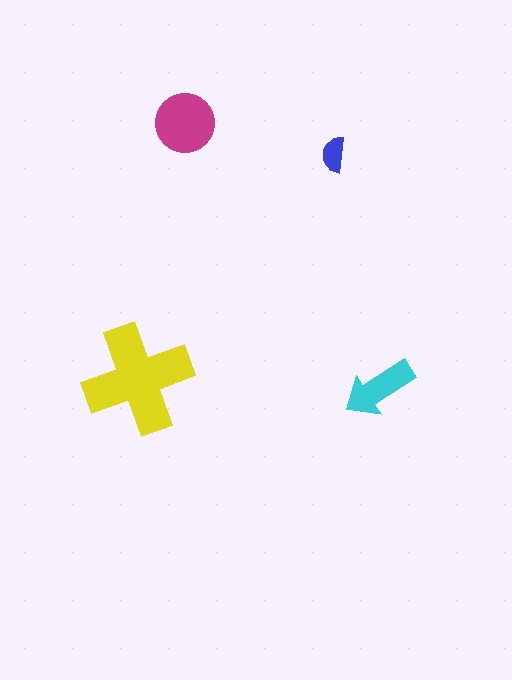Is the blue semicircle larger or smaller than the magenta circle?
Smaller.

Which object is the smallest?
The blue semicircle.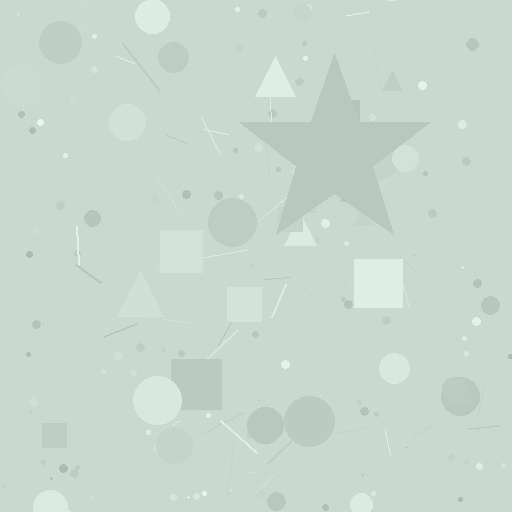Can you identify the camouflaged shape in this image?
The camouflaged shape is a star.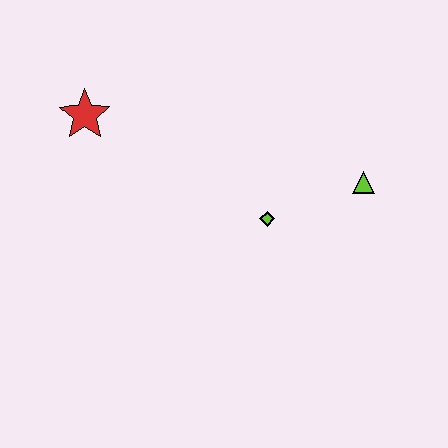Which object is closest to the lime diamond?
The lime triangle is closest to the lime diamond.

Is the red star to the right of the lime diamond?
No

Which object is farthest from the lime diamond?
The red star is farthest from the lime diamond.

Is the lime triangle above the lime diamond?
Yes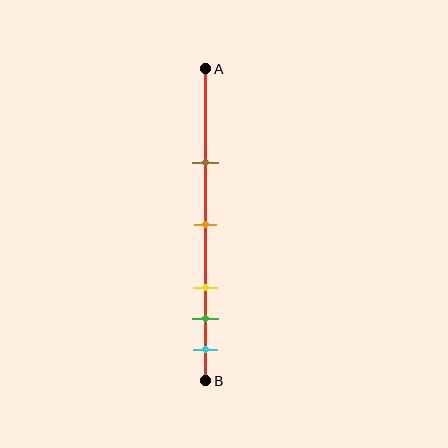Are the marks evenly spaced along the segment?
No, the marks are not evenly spaced.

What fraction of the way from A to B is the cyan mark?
The cyan mark is approximately 90% (0.9) of the way from A to B.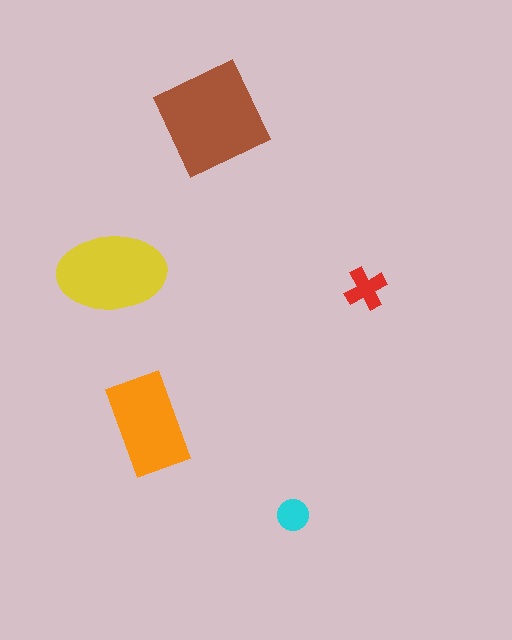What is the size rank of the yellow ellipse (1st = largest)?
2nd.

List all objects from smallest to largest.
The cyan circle, the red cross, the orange rectangle, the yellow ellipse, the brown square.